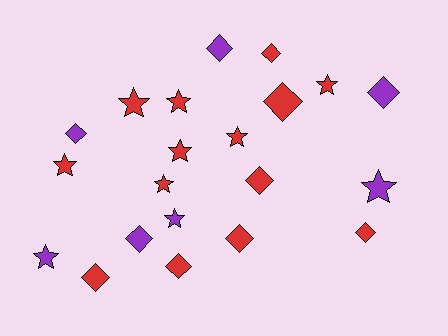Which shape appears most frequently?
Diamond, with 11 objects.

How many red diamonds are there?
There are 7 red diamonds.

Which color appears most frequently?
Red, with 14 objects.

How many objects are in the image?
There are 21 objects.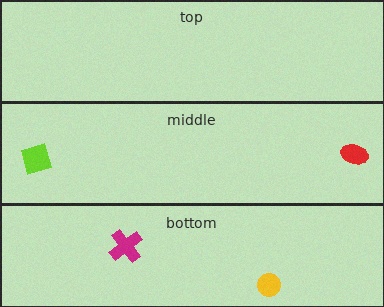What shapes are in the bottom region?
The magenta cross, the yellow circle.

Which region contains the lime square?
The middle region.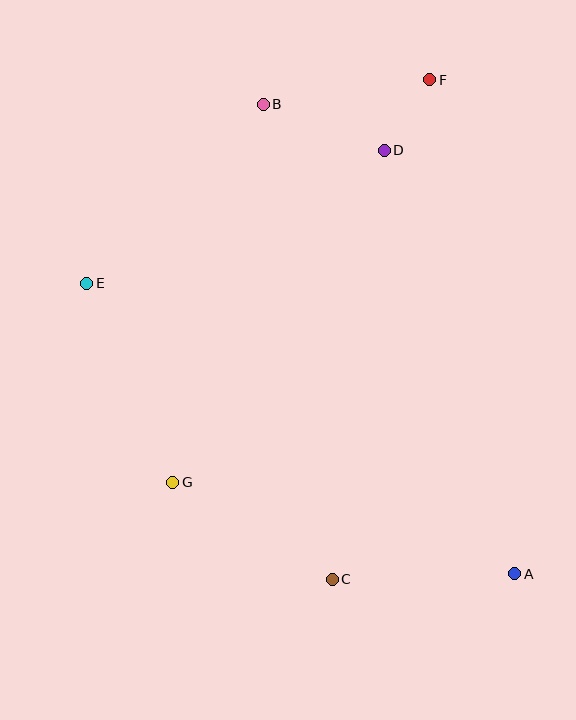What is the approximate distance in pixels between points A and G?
The distance between A and G is approximately 354 pixels.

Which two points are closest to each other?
Points D and F are closest to each other.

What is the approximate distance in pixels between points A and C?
The distance between A and C is approximately 183 pixels.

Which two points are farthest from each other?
Points A and B are farthest from each other.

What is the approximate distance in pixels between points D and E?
The distance between D and E is approximately 326 pixels.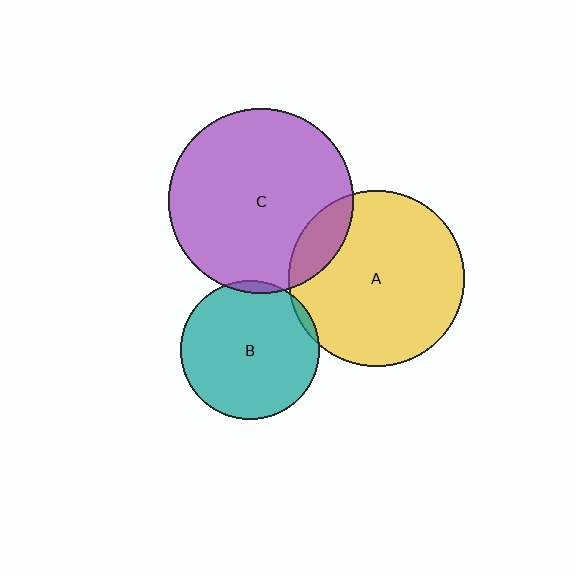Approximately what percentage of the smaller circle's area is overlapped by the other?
Approximately 5%.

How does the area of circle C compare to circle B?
Approximately 1.8 times.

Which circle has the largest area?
Circle C (purple).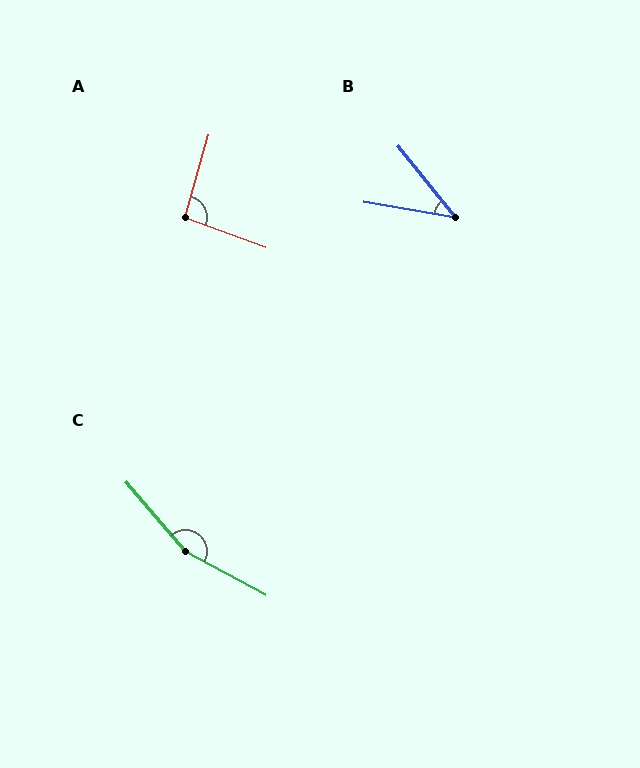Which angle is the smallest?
B, at approximately 41 degrees.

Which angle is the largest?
C, at approximately 159 degrees.